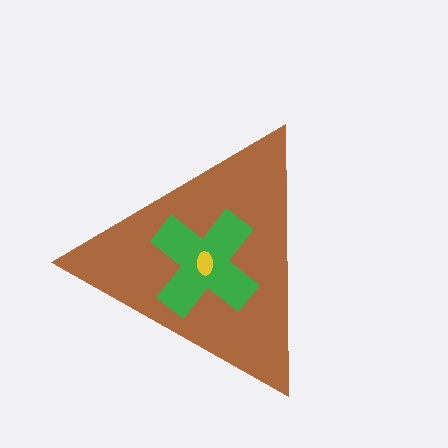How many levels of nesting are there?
3.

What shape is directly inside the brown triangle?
The green cross.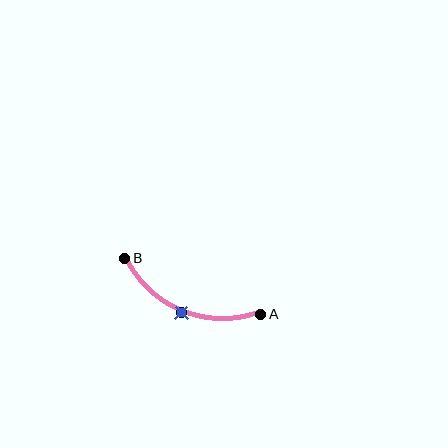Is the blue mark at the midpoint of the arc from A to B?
Yes. The blue mark lies on the arc at equal arc-length from both A and B — it is the arc midpoint.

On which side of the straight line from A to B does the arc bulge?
The arc bulges below the straight line connecting A and B.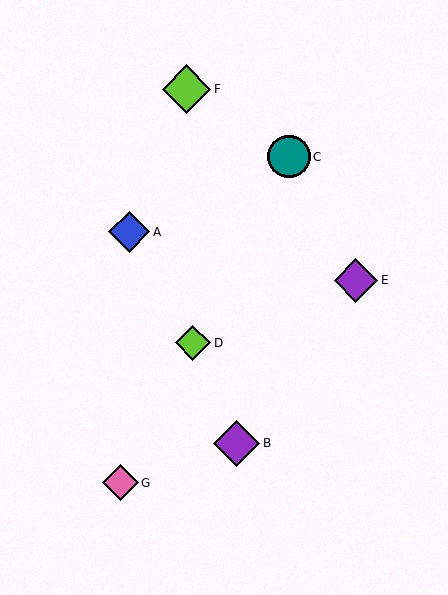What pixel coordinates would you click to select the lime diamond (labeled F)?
Click at (186, 89) to select the lime diamond F.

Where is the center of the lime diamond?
The center of the lime diamond is at (193, 343).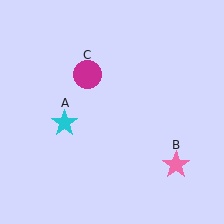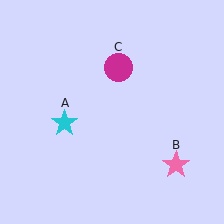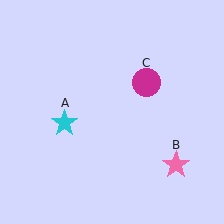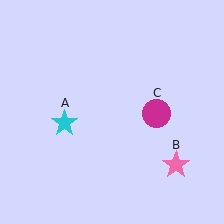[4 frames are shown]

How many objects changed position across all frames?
1 object changed position: magenta circle (object C).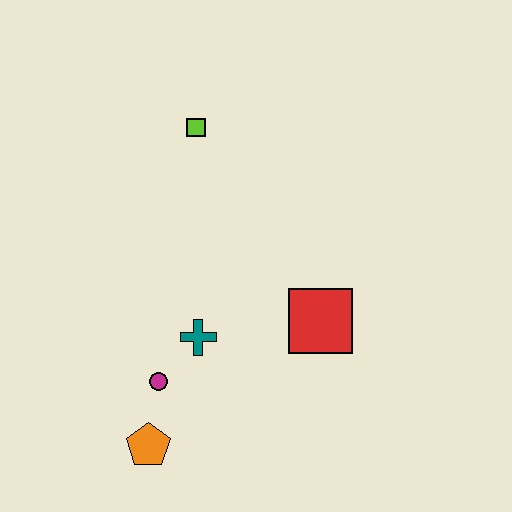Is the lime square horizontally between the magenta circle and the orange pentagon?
No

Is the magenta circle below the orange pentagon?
No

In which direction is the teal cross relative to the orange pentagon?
The teal cross is above the orange pentagon.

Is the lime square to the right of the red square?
No